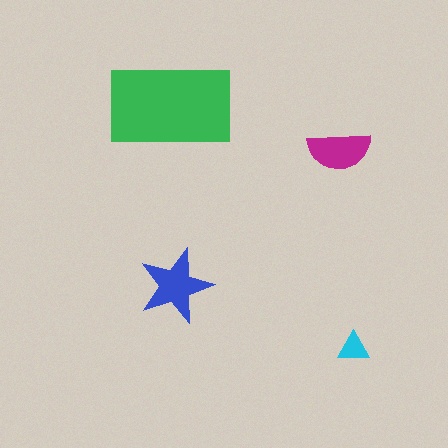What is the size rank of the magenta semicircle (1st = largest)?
3rd.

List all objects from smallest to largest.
The cyan triangle, the magenta semicircle, the blue star, the green rectangle.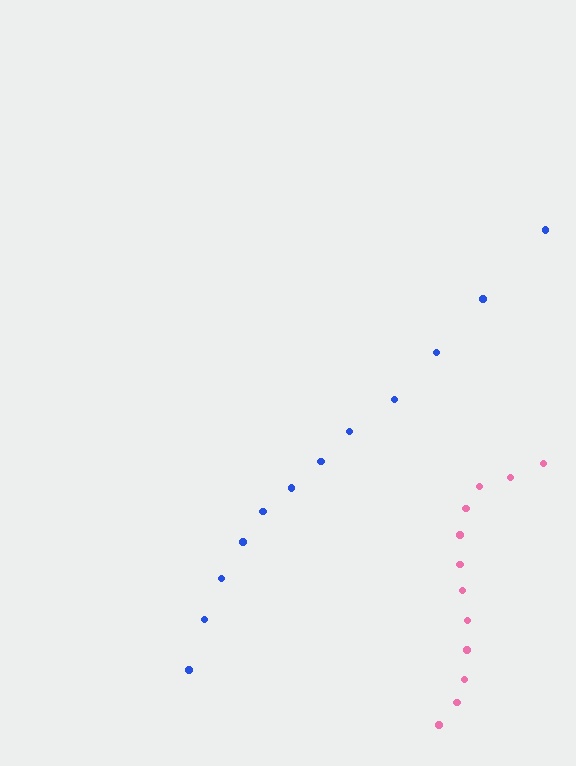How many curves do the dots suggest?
There are 2 distinct paths.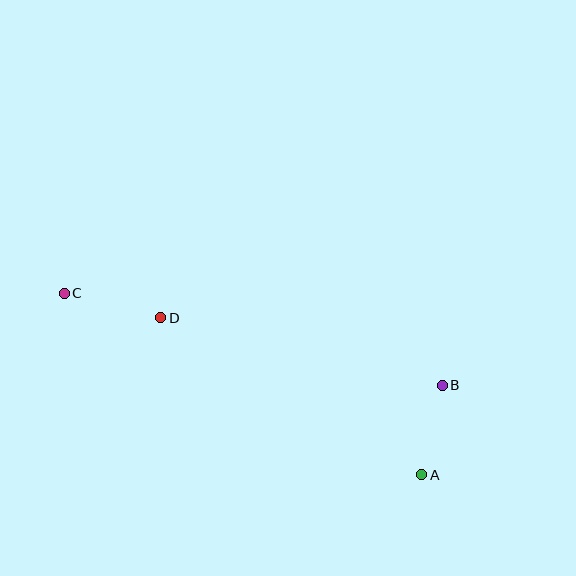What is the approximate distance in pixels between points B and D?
The distance between B and D is approximately 290 pixels.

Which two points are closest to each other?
Points A and B are closest to each other.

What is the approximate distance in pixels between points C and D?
The distance between C and D is approximately 100 pixels.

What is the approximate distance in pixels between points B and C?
The distance between B and C is approximately 389 pixels.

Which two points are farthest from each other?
Points A and C are farthest from each other.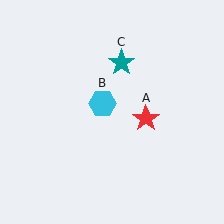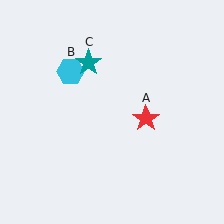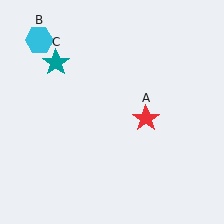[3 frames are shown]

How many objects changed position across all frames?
2 objects changed position: cyan hexagon (object B), teal star (object C).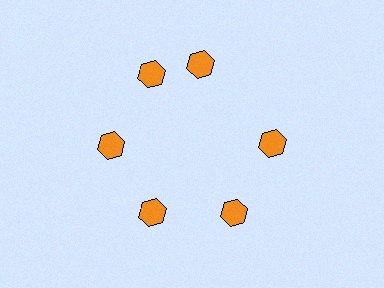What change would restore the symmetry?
The symmetry would be restored by rotating it back into even spacing with its neighbors so that all 6 hexagons sit at equal angles and equal distance from the center.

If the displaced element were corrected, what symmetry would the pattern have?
It would have 6-fold rotational symmetry — the pattern would map onto itself every 60 degrees.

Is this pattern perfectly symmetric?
No. The 6 orange hexagons are arranged in a ring, but one element near the 1 o'clock position is rotated out of alignment along the ring, breaking the 6-fold rotational symmetry.